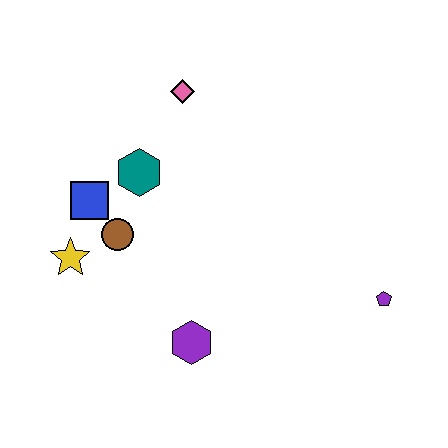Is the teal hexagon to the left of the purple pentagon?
Yes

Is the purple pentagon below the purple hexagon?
No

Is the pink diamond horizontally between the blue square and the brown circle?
No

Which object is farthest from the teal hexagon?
The purple pentagon is farthest from the teal hexagon.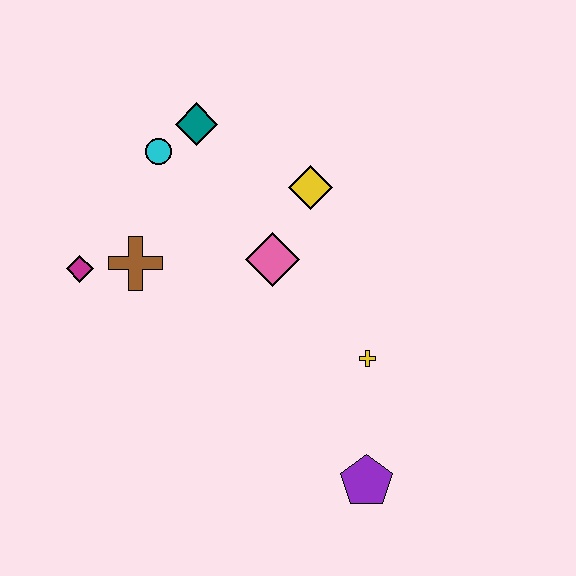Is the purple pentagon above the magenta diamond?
No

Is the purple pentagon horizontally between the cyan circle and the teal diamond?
No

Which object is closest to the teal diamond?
The cyan circle is closest to the teal diamond.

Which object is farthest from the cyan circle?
The purple pentagon is farthest from the cyan circle.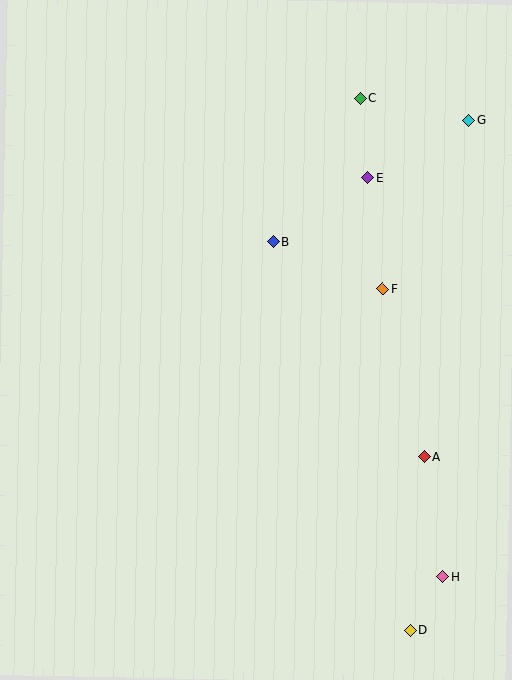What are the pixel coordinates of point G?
Point G is at (469, 120).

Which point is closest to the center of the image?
Point B at (273, 242) is closest to the center.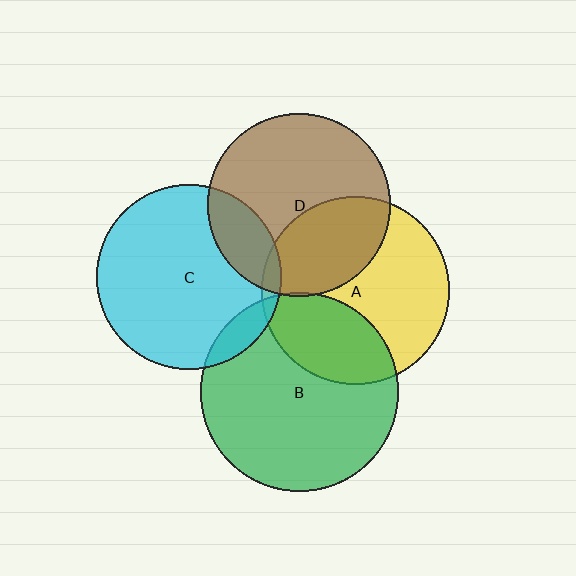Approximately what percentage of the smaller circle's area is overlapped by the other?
Approximately 5%.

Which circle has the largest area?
Circle B (green).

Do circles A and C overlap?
Yes.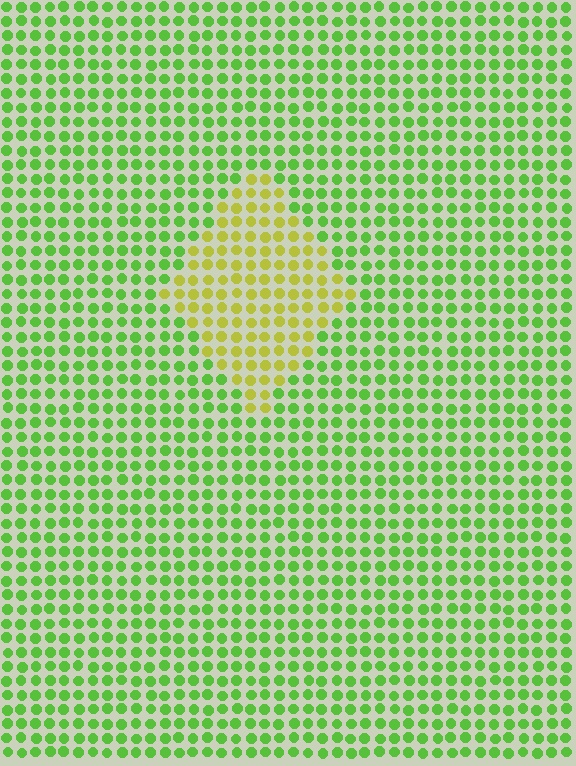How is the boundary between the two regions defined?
The boundary is defined purely by a slight shift in hue (about 42 degrees). Spacing, size, and orientation are identical on both sides.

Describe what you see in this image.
The image is filled with small lime elements in a uniform arrangement. A diamond-shaped region is visible where the elements are tinted to a slightly different hue, forming a subtle color boundary.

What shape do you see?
I see a diamond.